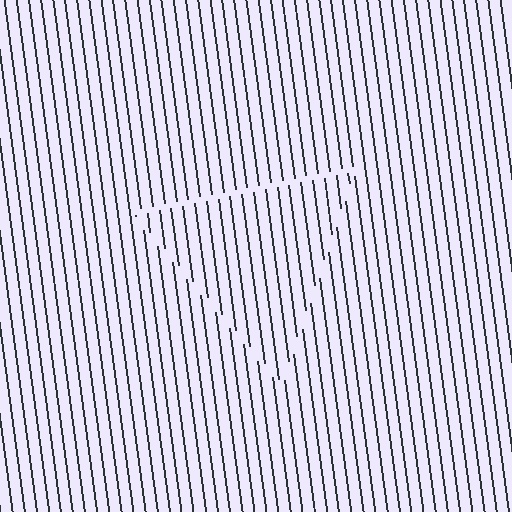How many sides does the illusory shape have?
3 sides — the line-ends trace a triangle.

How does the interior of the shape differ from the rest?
The interior of the shape contains the same grating, shifted by half a period — the contour is defined by the phase discontinuity where line-ends from the inner and outer gratings abut.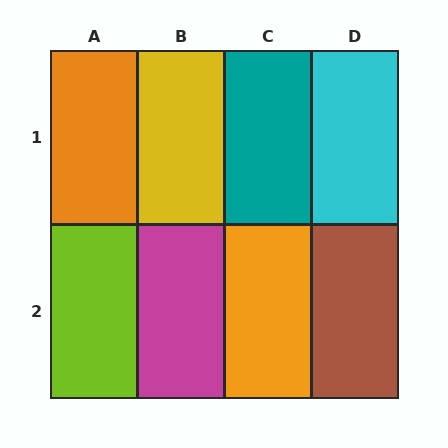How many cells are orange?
2 cells are orange.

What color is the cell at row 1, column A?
Orange.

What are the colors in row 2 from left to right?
Lime, magenta, orange, brown.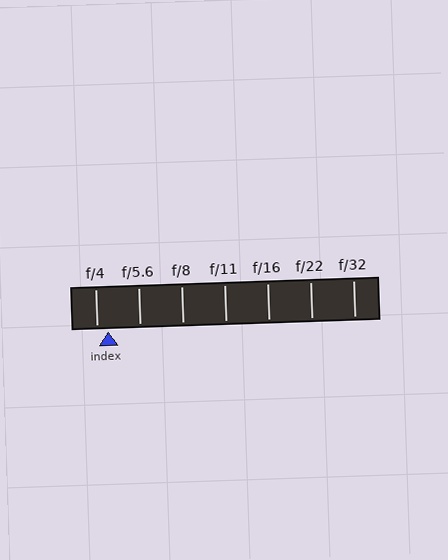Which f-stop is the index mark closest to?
The index mark is closest to f/4.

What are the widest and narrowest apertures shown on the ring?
The widest aperture shown is f/4 and the narrowest is f/32.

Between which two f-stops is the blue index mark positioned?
The index mark is between f/4 and f/5.6.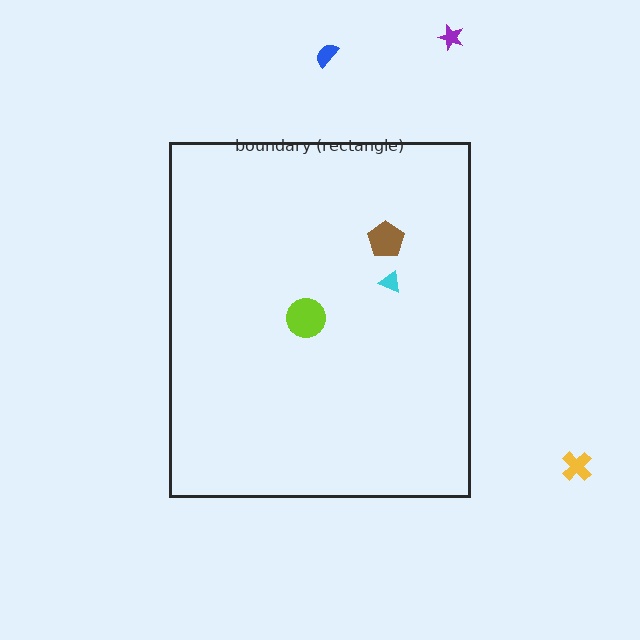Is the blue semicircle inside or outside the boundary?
Outside.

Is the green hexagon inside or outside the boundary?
Inside.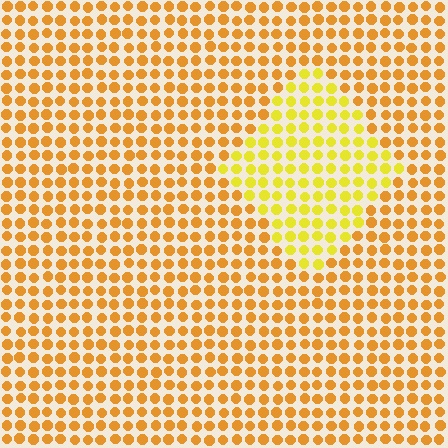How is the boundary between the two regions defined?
The boundary is defined purely by a slight shift in hue (about 26 degrees). Spacing, size, and orientation are identical on both sides.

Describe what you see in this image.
The image is filled with small orange elements in a uniform arrangement. A diamond-shaped region is visible where the elements are tinted to a slightly different hue, forming a subtle color boundary.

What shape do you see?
I see a diamond.